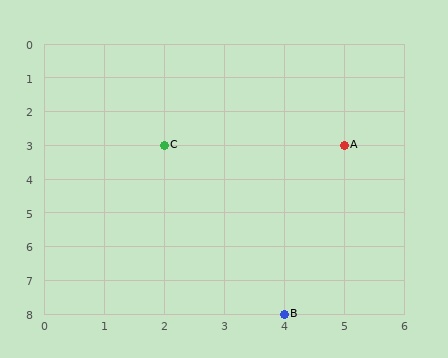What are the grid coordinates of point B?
Point B is at grid coordinates (4, 8).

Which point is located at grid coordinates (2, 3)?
Point C is at (2, 3).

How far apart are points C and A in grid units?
Points C and A are 3 columns apart.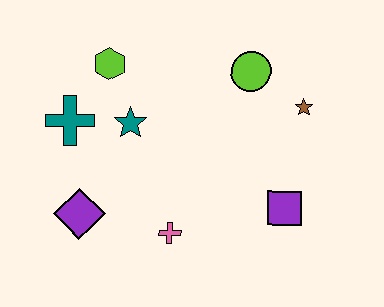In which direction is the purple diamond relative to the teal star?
The purple diamond is below the teal star.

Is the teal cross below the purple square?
No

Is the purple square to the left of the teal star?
No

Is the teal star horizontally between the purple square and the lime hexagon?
Yes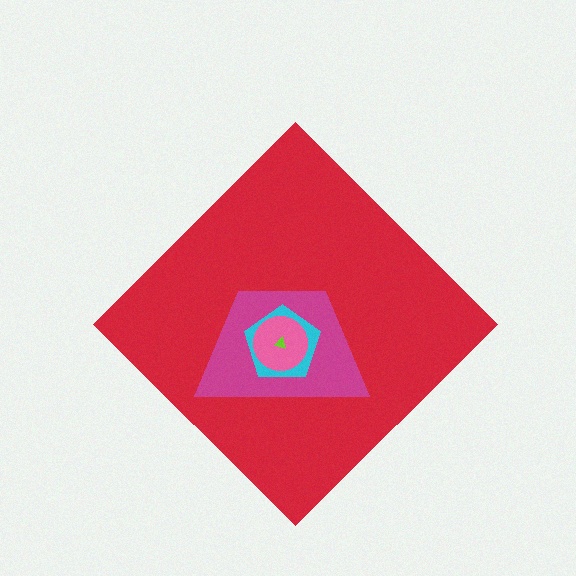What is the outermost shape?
The red diamond.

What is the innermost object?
The lime triangle.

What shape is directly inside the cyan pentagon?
The pink circle.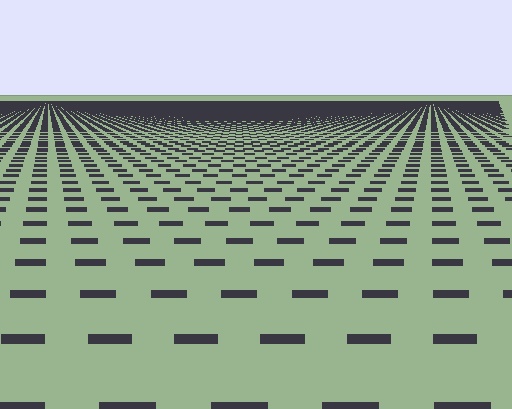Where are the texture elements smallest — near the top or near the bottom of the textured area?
Near the top.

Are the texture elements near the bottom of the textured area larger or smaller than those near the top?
Larger. Near the bottom, elements are closer to the viewer and appear at a bigger on-screen size.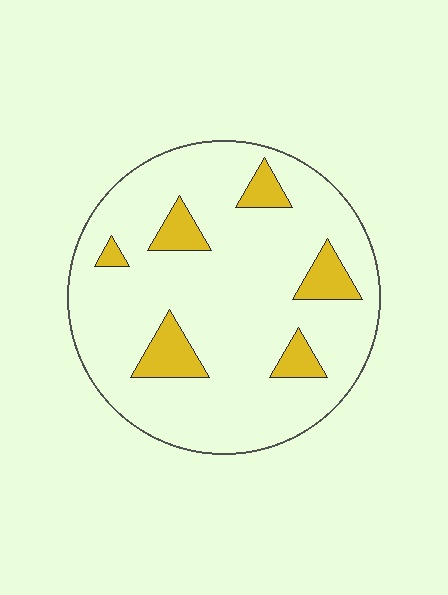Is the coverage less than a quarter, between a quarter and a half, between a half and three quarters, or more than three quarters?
Less than a quarter.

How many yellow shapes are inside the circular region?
6.